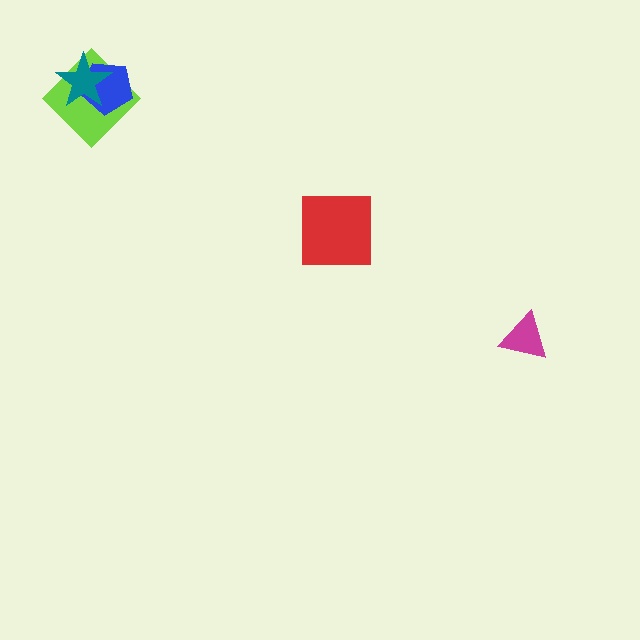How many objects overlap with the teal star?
2 objects overlap with the teal star.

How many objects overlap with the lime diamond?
2 objects overlap with the lime diamond.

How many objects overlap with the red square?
0 objects overlap with the red square.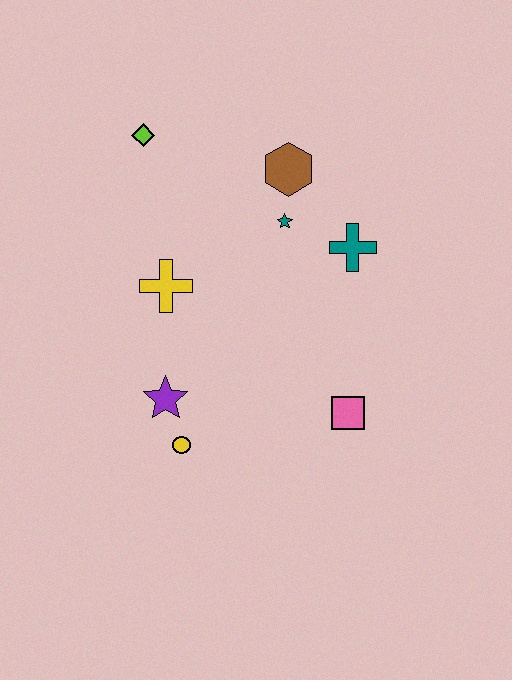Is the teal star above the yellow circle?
Yes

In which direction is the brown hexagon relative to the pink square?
The brown hexagon is above the pink square.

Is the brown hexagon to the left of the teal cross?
Yes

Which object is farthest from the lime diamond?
The pink square is farthest from the lime diamond.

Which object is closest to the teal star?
The brown hexagon is closest to the teal star.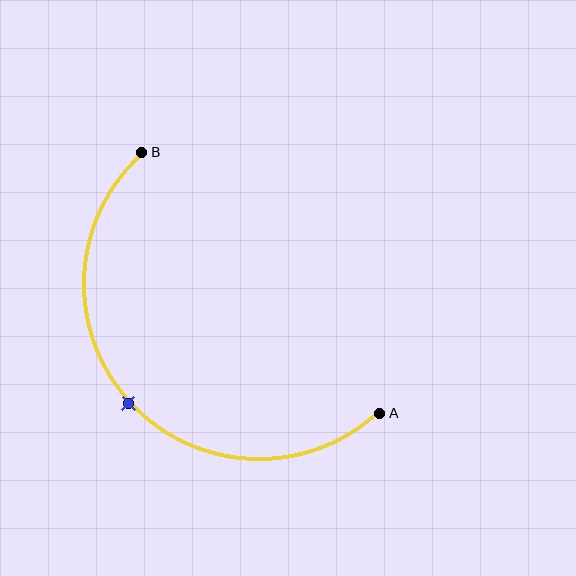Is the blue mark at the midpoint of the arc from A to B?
Yes. The blue mark lies on the arc at equal arc-length from both A and B — it is the arc midpoint.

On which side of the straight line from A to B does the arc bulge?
The arc bulges below and to the left of the straight line connecting A and B.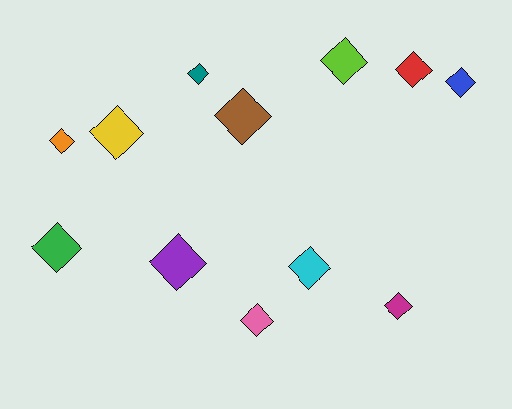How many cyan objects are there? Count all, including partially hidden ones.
There is 1 cyan object.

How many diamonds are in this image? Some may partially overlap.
There are 12 diamonds.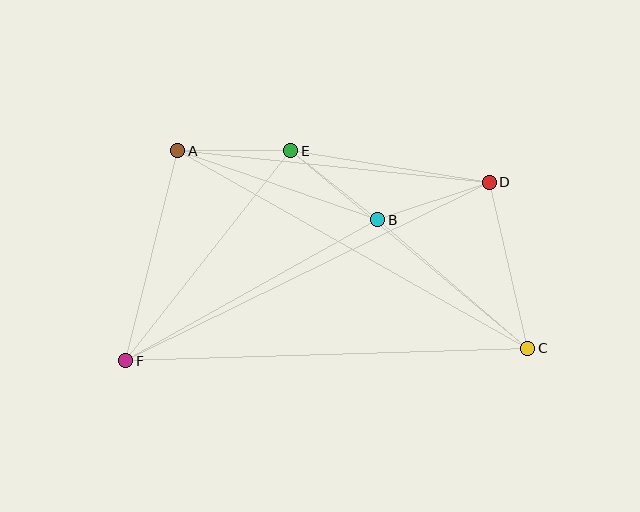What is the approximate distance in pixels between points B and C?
The distance between B and C is approximately 197 pixels.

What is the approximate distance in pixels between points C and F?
The distance between C and F is approximately 402 pixels.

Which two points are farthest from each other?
Points D and F are farthest from each other.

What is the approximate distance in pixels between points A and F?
The distance between A and F is approximately 216 pixels.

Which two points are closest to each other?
Points B and E are closest to each other.